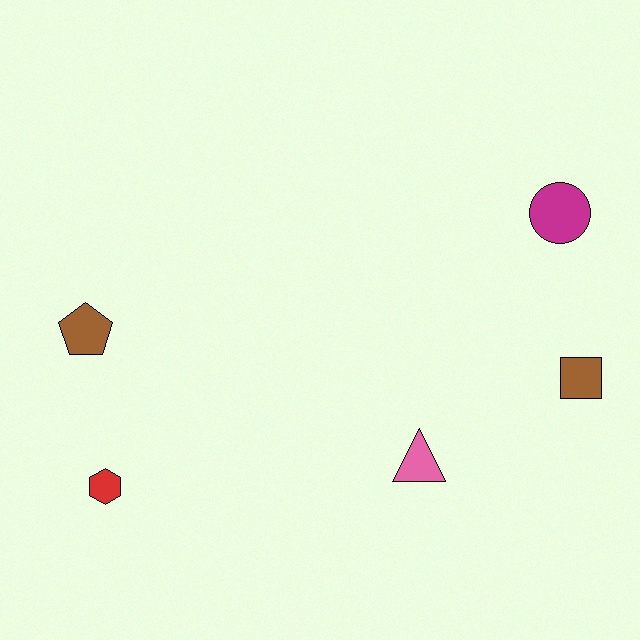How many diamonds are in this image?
There are no diamonds.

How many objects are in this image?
There are 5 objects.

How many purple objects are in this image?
There are no purple objects.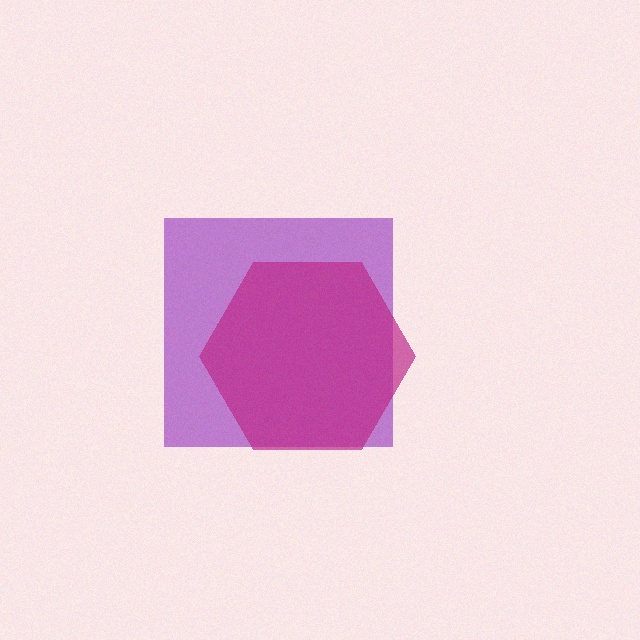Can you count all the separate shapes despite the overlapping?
Yes, there are 2 separate shapes.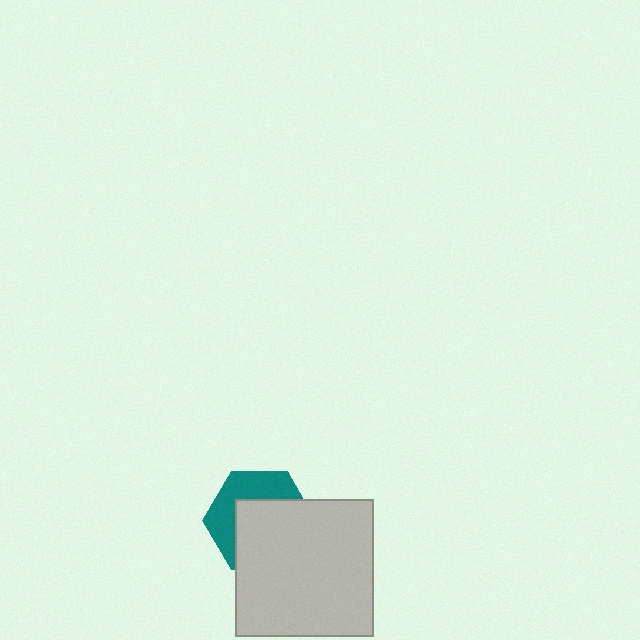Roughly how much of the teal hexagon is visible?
A small part of it is visible (roughly 42%).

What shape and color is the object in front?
The object in front is a light gray rectangle.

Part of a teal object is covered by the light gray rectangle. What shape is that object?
It is a hexagon.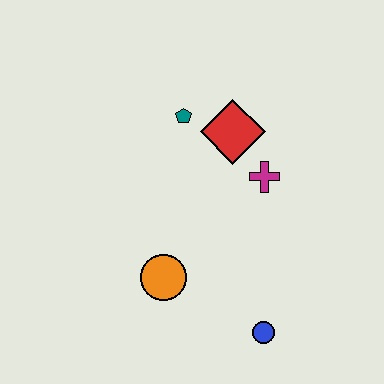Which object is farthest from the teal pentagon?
The blue circle is farthest from the teal pentagon.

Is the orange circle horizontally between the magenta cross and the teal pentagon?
No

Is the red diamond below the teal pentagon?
Yes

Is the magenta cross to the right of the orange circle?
Yes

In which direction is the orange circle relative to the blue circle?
The orange circle is to the left of the blue circle.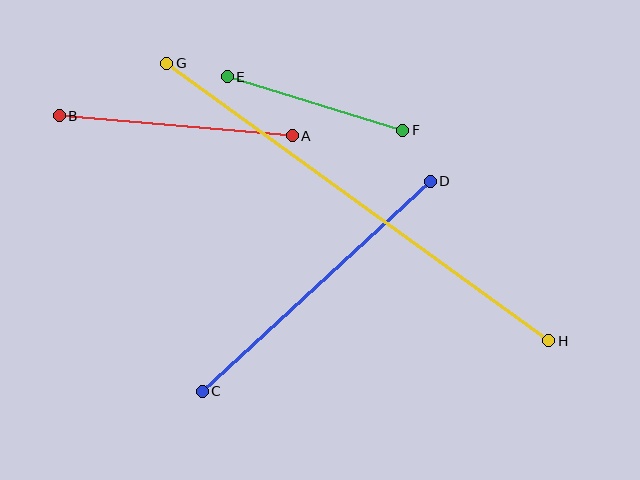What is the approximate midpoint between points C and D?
The midpoint is at approximately (316, 286) pixels.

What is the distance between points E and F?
The distance is approximately 184 pixels.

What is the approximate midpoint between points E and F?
The midpoint is at approximately (315, 104) pixels.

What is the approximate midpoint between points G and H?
The midpoint is at approximately (358, 202) pixels.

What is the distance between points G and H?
The distance is approximately 472 pixels.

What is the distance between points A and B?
The distance is approximately 234 pixels.